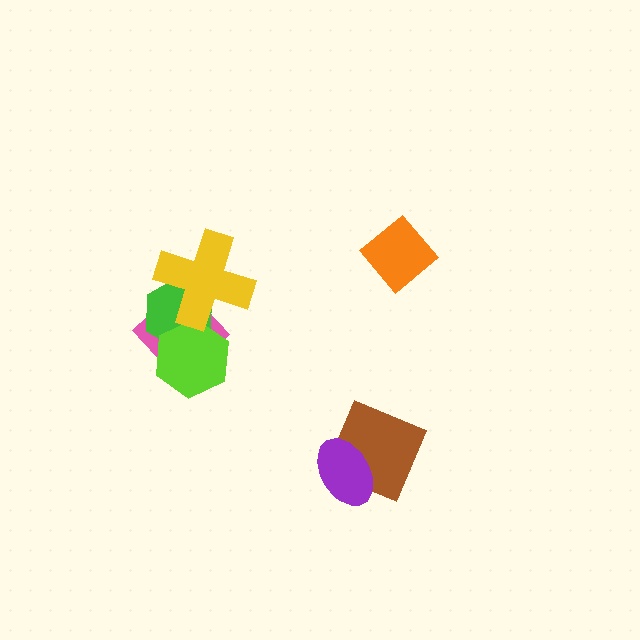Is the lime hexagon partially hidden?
Yes, it is partially covered by another shape.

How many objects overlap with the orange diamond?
0 objects overlap with the orange diamond.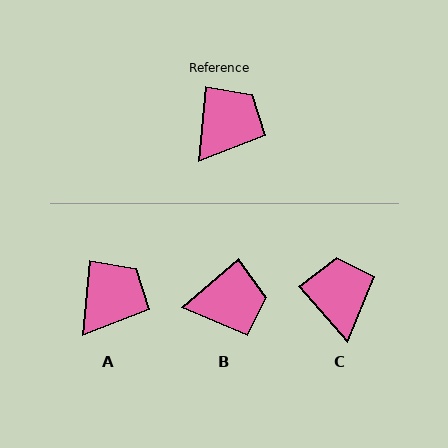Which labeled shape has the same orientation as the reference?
A.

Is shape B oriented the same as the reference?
No, it is off by about 44 degrees.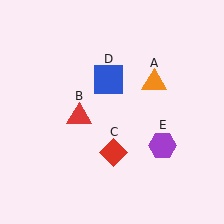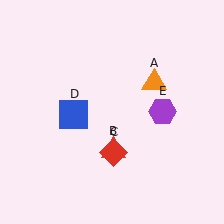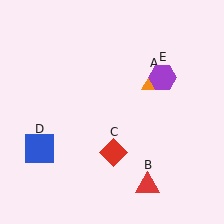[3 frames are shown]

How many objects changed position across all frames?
3 objects changed position: red triangle (object B), blue square (object D), purple hexagon (object E).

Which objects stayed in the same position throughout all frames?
Orange triangle (object A) and red diamond (object C) remained stationary.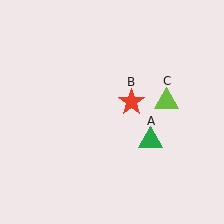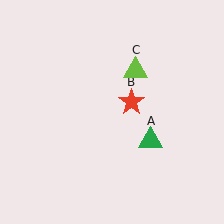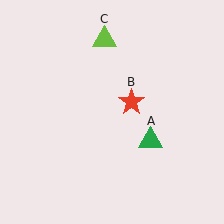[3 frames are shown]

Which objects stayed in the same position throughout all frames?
Green triangle (object A) and red star (object B) remained stationary.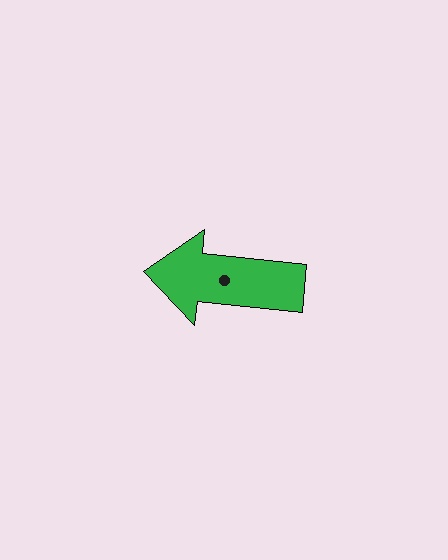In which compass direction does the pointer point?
West.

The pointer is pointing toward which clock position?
Roughly 9 o'clock.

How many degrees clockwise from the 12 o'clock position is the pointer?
Approximately 276 degrees.